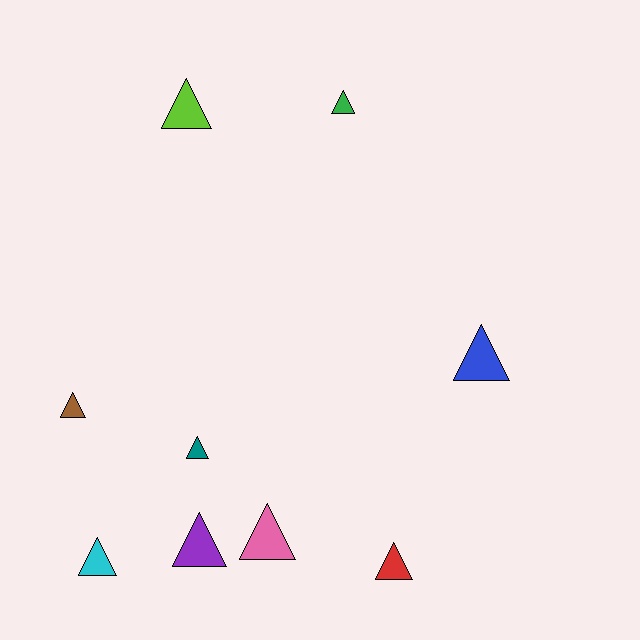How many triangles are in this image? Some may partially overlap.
There are 9 triangles.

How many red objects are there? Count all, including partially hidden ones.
There is 1 red object.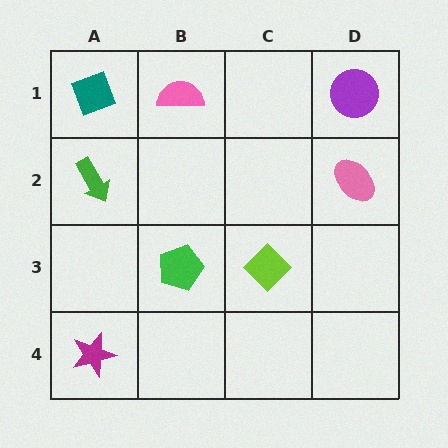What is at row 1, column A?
A teal diamond.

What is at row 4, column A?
A magenta star.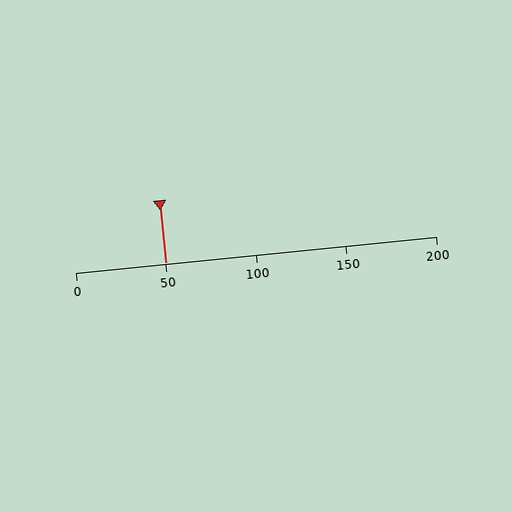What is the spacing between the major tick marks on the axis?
The major ticks are spaced 50 apart.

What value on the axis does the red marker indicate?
The marker indicates approximately 50.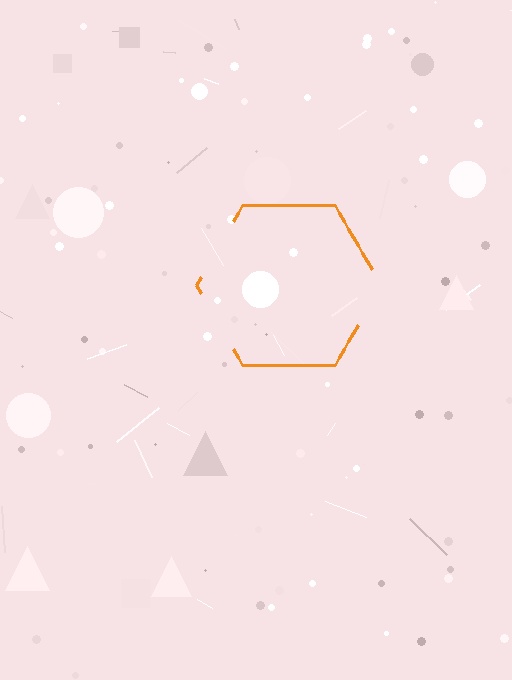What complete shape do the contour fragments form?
The contour fragments form a hexagon.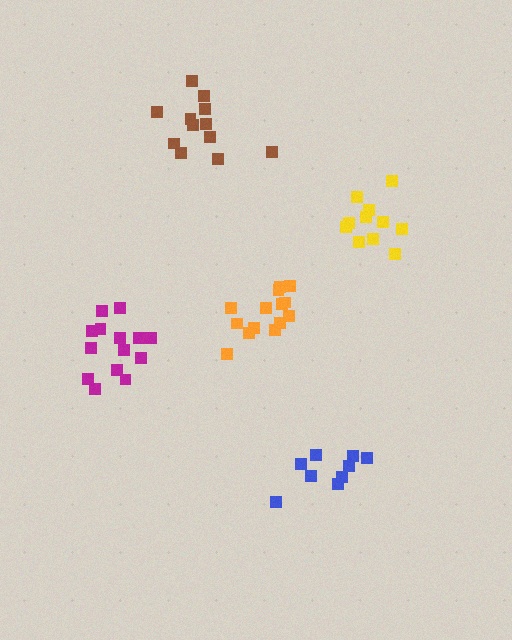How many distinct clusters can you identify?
There are 5 distinct clusters.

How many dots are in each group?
Group 1: 11 dots, Group 2: 14 dots, Group 3: 9 dots, Group 4: 12 dots, Group 5: 14 dots (60 total).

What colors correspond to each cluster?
The clusters are colored: yellow, magenta, blue, brown, orange.